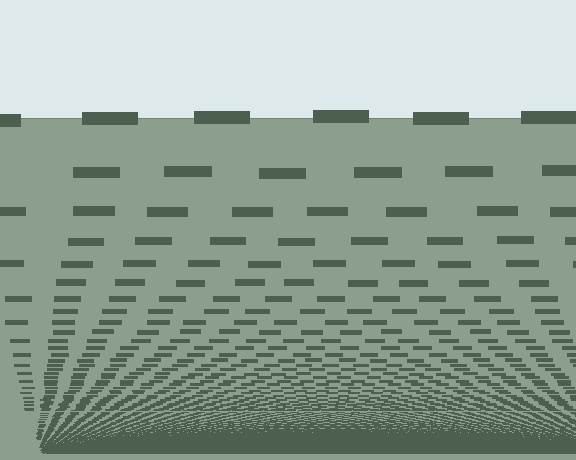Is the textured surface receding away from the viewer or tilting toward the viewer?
The surface appears to tilt toward the viewer. Texture elements get larger and sparser toward the top.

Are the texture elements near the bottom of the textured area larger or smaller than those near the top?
Smaller. The gradient is inverted — elements near the bottom are smaller and denser.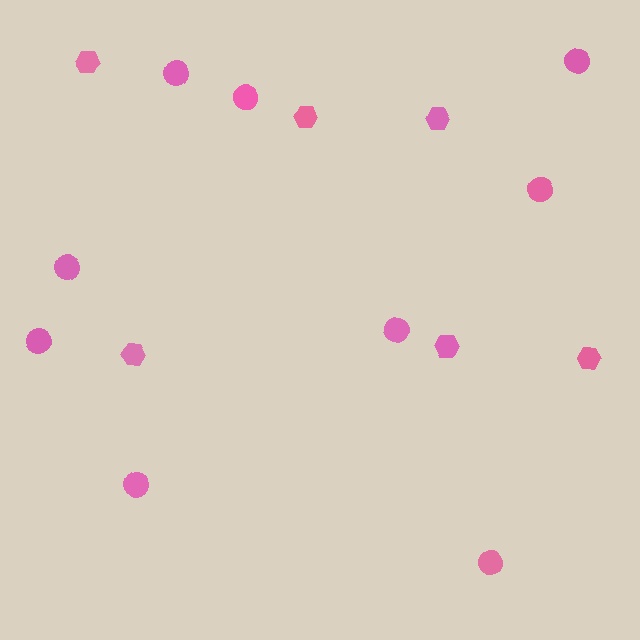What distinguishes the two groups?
There are 2 groups: one group of circles (9) and one group of hexagons (6).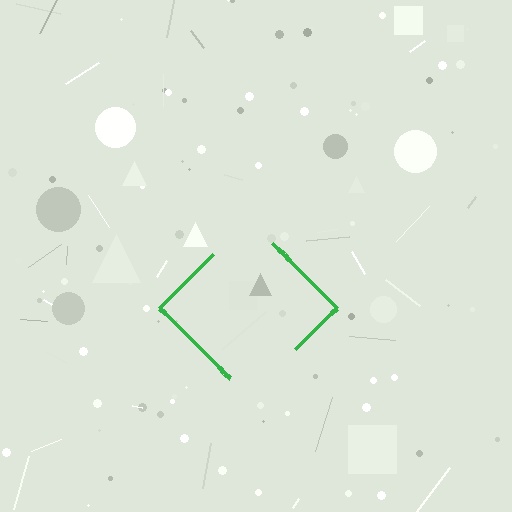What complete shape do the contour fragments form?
The contour fragments form a diamond.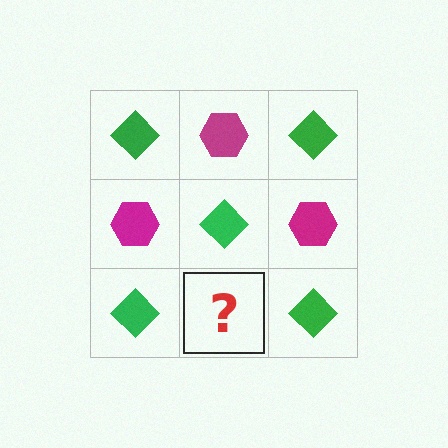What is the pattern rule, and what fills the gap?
The rule is that it alternates green diamond and magenta hexagon in a checkerboard pattern. The gap should be filled with a magenta hexagon.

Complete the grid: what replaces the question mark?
The question mark should be replaced with a magenta hexagon.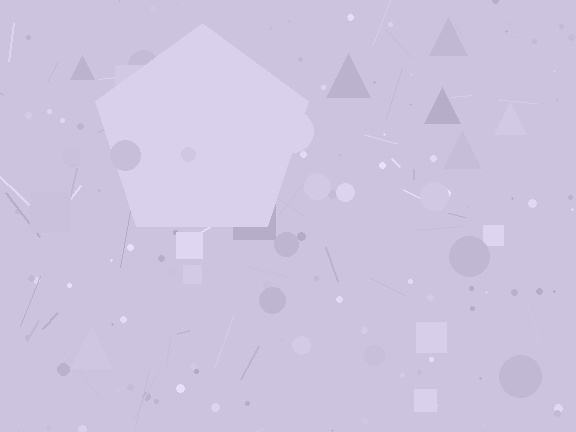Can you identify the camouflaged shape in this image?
The camouflaged shape is a pentagon.